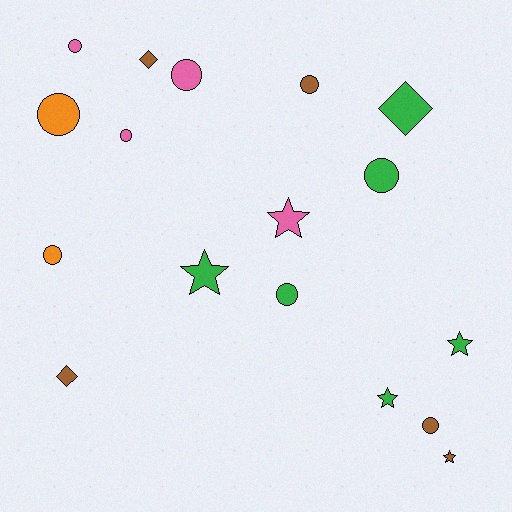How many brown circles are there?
There are 2 brown circles.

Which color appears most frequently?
Green, with 6 objects.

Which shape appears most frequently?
Circle, with 9 objects.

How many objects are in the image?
There are 17 objects.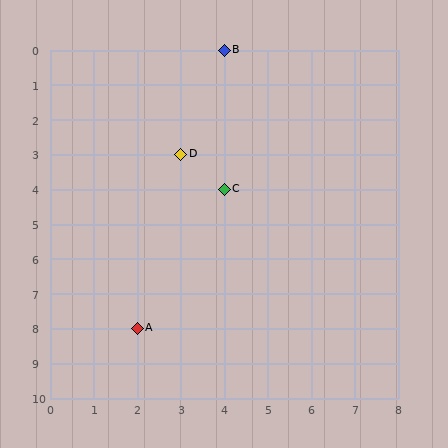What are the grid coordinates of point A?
Point A is at grid coordinates (2, 8).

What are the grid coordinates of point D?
Point D is at grid coordinates (3, 3).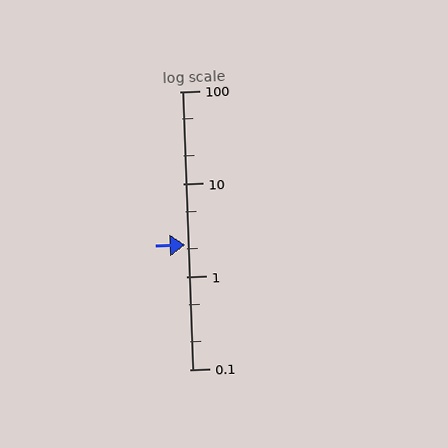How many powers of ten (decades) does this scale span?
The scale spans 3 decades, from 0.1 to 100.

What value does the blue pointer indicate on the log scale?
The pointer indicates approximately 2.2.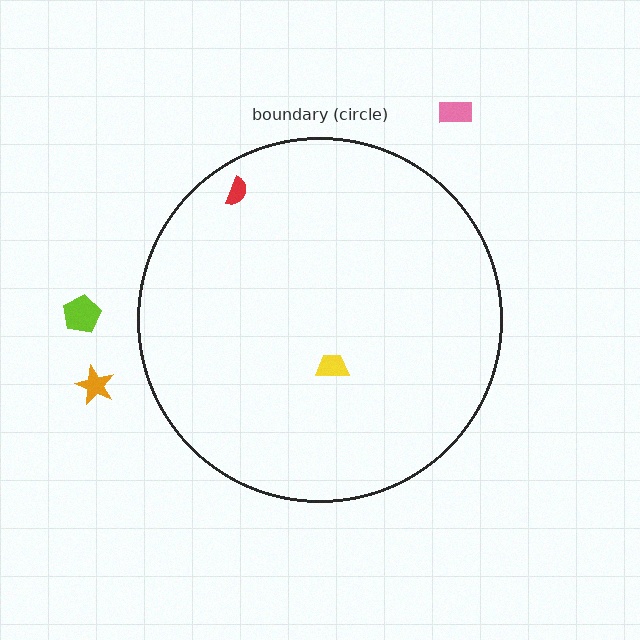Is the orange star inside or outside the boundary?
Outside.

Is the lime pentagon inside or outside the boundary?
Outside.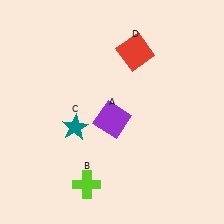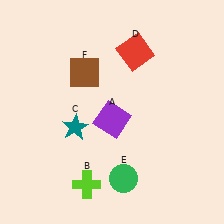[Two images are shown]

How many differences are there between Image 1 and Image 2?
There are 2 differences between the two images.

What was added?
A green circle (E), a brown square (F) were added in Image 2.